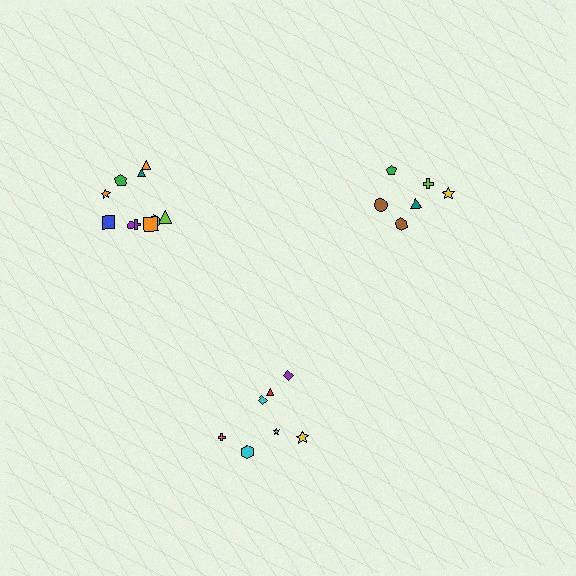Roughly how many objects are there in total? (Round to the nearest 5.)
Roughly 25 objects in total.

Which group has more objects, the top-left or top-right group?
The top-left group.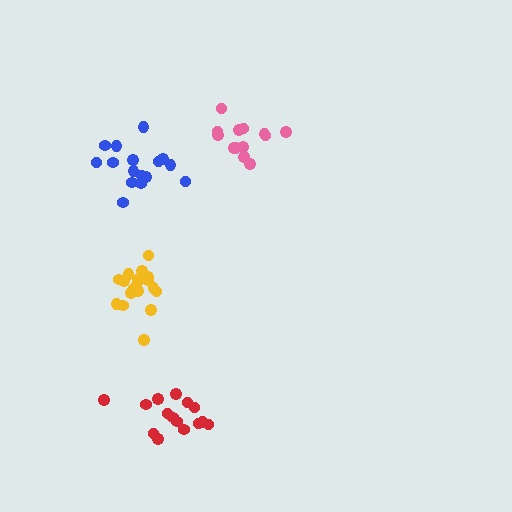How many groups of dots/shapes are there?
There are 4 groups.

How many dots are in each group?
Group 1: 15 dots, Group 2: 13 dots, Group 3: 18 dots, Group 4: 16 dots (62 total).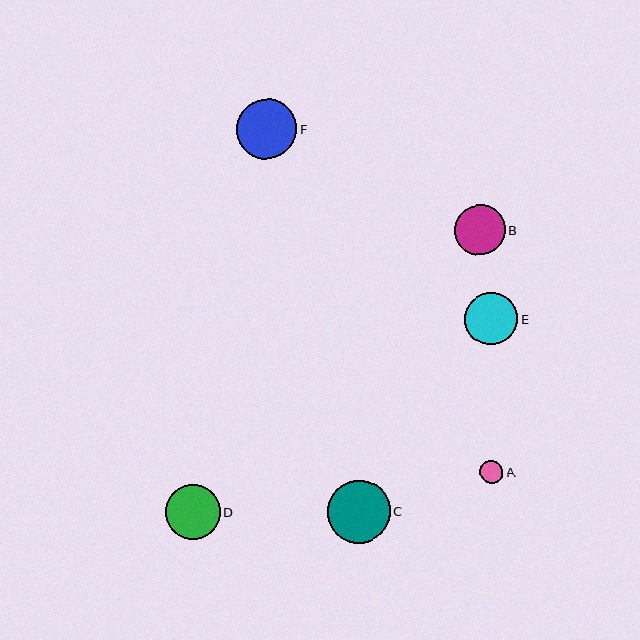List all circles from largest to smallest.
From largest to smallest: C, F, D, E, B, A.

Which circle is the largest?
Circle C is the largest with a size of approximately 63 pixels.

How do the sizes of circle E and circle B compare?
Circle E and circle B are approximately the same size.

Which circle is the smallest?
Circle A is the smallest with a size of approximately 23 pixels.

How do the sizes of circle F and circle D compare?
Circle F and circle D are approximately the same size.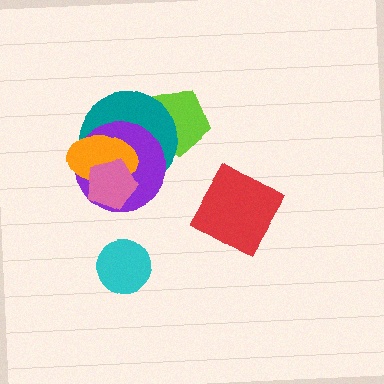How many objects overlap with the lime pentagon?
2 objects overlap with the lime pentagon.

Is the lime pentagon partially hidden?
Yes, it is partially covered by another shape.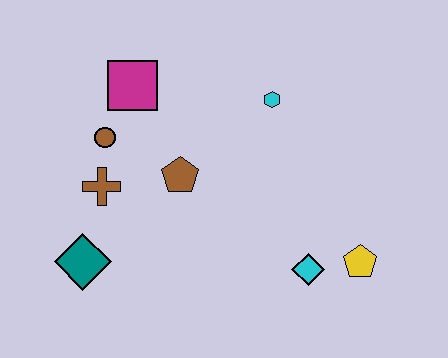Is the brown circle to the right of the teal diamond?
Yes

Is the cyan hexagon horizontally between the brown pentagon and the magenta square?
No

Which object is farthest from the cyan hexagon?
The teal diamond is farthest from the cyan hexagon.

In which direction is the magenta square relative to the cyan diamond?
The magenta square is above the cyan diamond.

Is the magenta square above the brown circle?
Yes